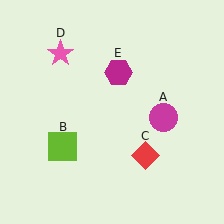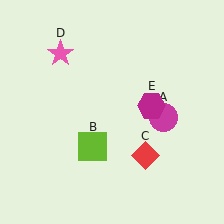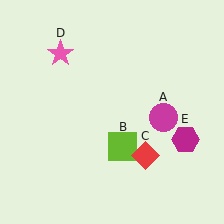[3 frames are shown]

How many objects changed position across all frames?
2 objects changed position: lime square (object B), magenta hexagon (object E).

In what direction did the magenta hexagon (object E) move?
The magenta hexagon (object E) moved down and to the right.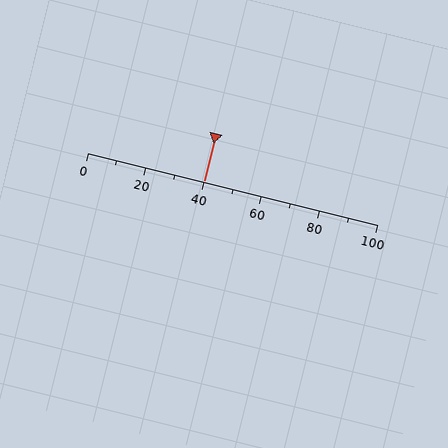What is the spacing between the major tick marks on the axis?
The major ticks are spaced 20 apart.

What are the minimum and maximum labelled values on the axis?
The axis runs from 0 to 100.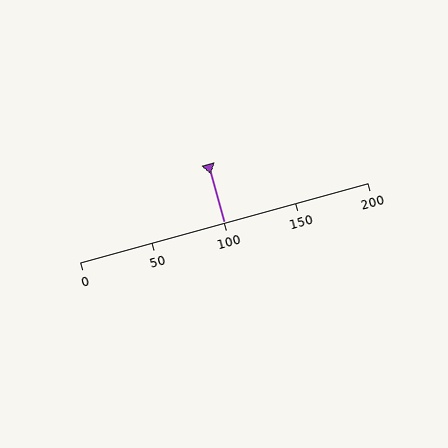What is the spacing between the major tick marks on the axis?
The major ticks are spaced 50 apart.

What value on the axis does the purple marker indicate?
The marker indicates approximately 100.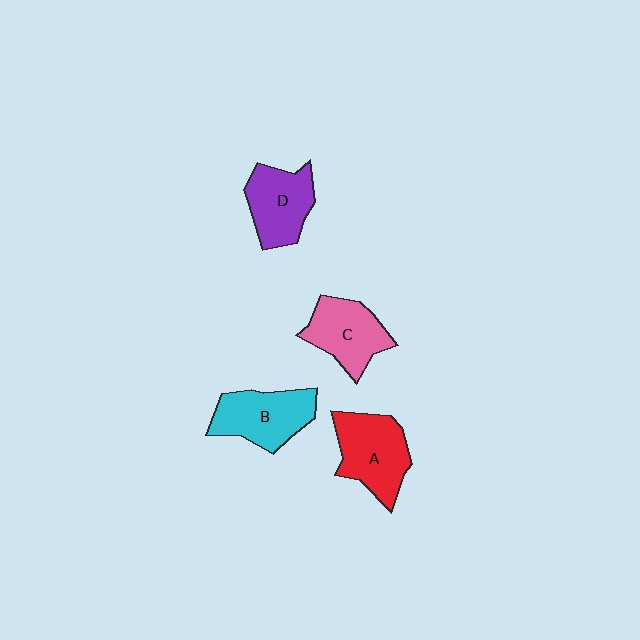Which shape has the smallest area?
Shape C (pink).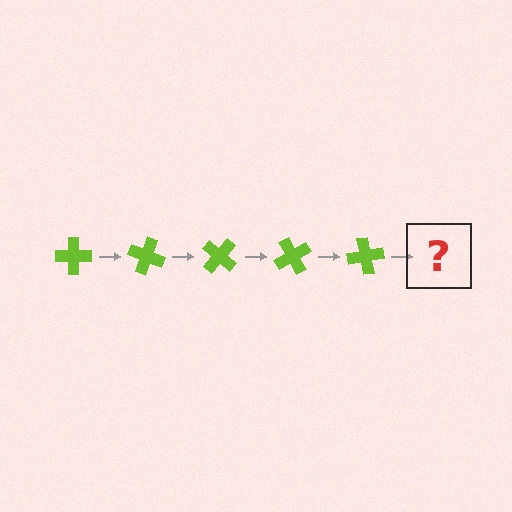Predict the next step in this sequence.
The next step is a lime cross rotated 100 degrees.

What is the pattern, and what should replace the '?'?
The pattern is that the cross rotates 20 degrees each step. The '?' should be a lime cross rotated 100 degrees.